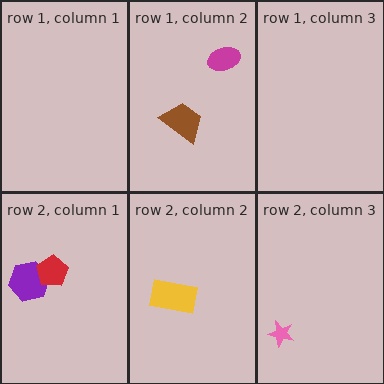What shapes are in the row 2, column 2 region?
The yellow rectangle.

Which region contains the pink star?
The row 2, column 3 region.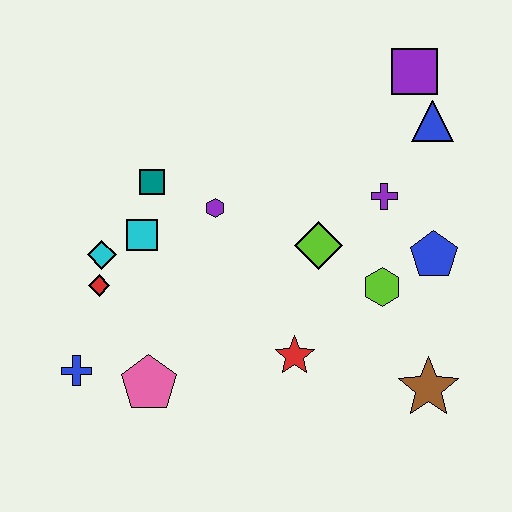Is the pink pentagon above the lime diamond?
No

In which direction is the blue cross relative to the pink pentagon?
The blue cross is to the left of the pink pentagon.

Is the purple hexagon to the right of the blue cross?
Yes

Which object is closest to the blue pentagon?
The lime hexagon is closest to the blue pentagon.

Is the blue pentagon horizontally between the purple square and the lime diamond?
No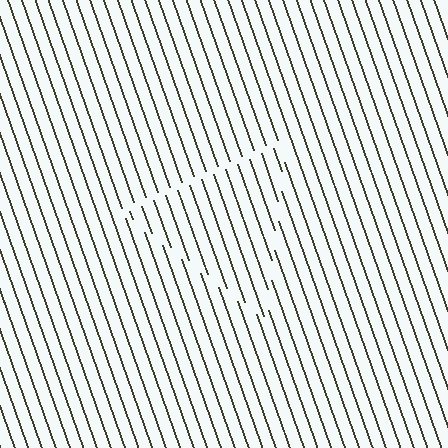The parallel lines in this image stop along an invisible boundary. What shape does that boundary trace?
An illusory triangle. The interior of the shape contains the same grating, shifted by half a period — the contour is defined by the phase discontinuity where line-ends from the inner and outer gratings abut.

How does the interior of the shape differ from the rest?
The interior of the shape contains the same grating, shifted by half a period — the contour is defined by the phase discontinuity where line-ends from the inner and outer gratings abut.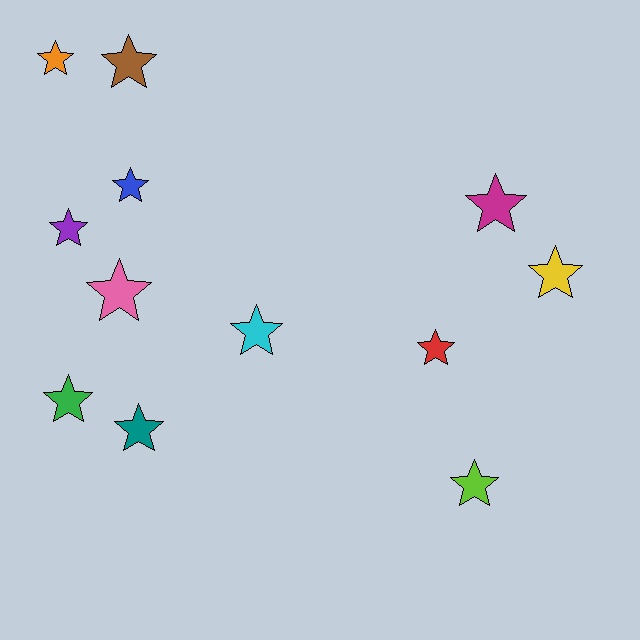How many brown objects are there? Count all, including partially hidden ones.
There is 1 brown object.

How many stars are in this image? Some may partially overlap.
There are 12 stars.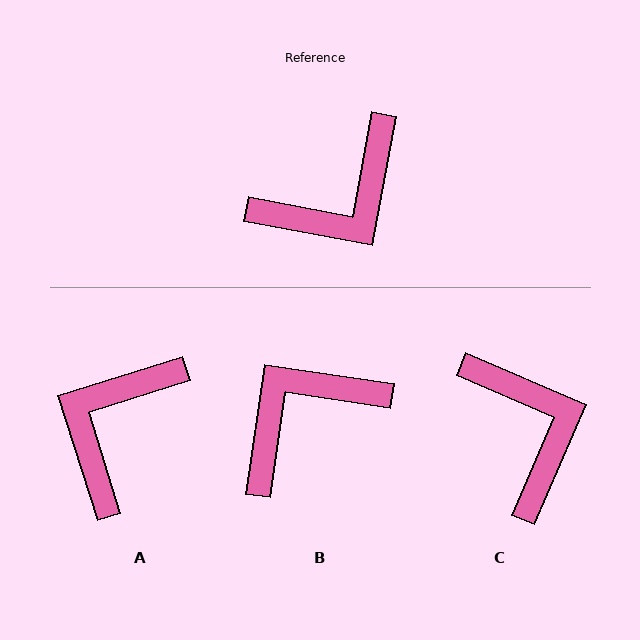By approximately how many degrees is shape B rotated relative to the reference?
Approximately 178 degrees clockwise.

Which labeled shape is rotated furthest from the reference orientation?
B, about 178 degrees away.